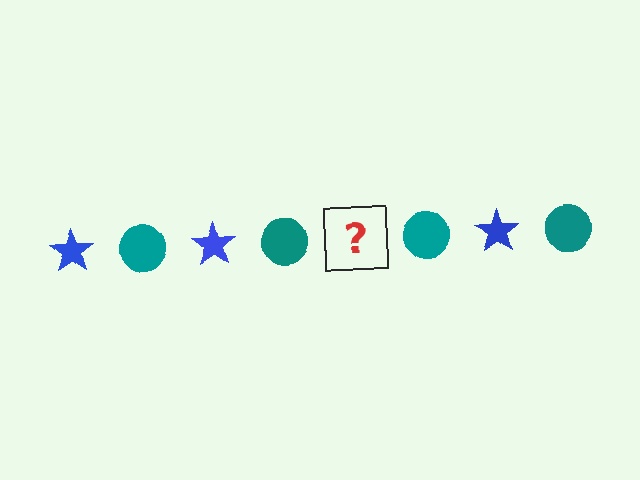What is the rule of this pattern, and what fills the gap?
The rule is that the pattern alternates between blue star and teal circle. The gap should be filled with a blue star.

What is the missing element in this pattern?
The missing element is a blue star.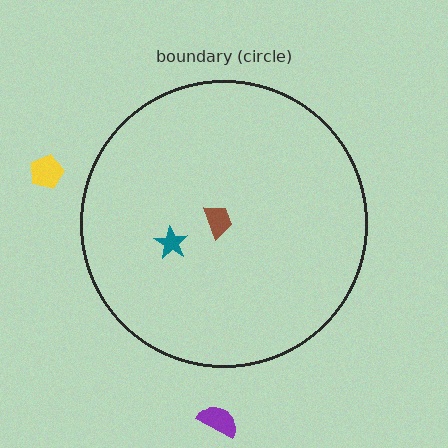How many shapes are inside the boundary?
2 inside, 2 outside.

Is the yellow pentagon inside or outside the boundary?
Outside.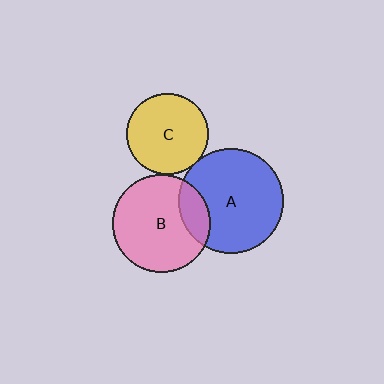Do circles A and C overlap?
Yes.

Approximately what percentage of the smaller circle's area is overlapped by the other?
Approximately 5%.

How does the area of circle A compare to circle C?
Approximately 1.7 times.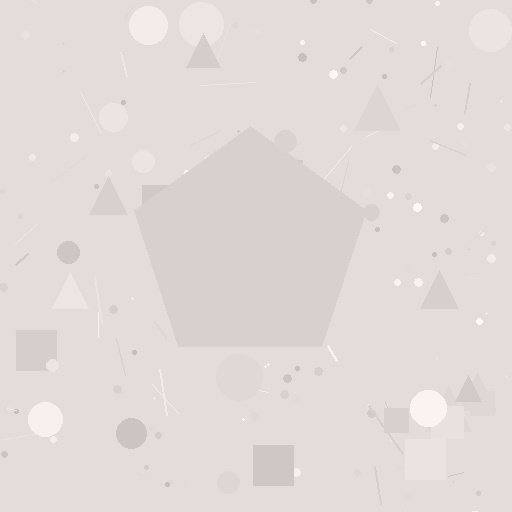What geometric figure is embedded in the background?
A pentagon is embedded in the background.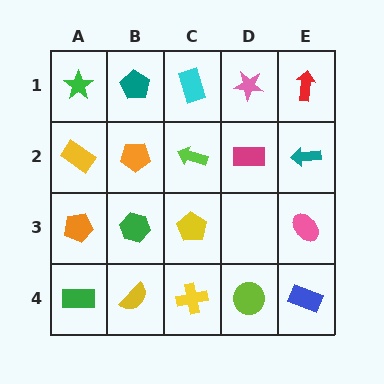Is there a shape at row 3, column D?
No, that cell is empty.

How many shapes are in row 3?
4 shapes.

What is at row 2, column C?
A lime arrow.